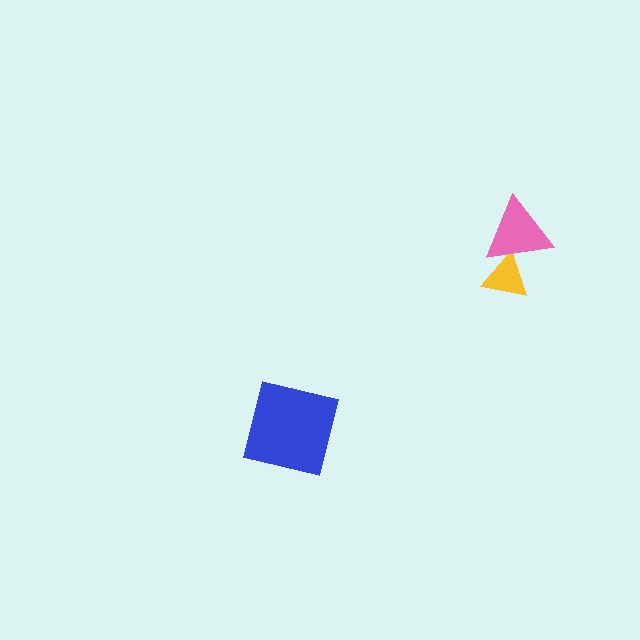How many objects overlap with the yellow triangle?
1 object overlaps with the yellow triangle.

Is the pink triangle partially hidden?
No, no other shape covers it.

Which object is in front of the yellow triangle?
The pink triangle is in front of the yellow triangle.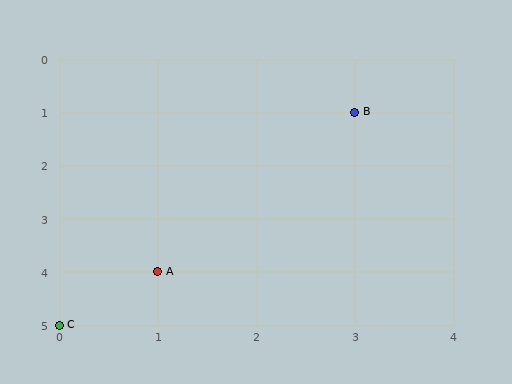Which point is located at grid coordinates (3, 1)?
Point B is at (3, 1).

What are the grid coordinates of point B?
Point B is at grid coordinates (3, 1).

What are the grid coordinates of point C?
Point C is at grid coordinates (0, 5).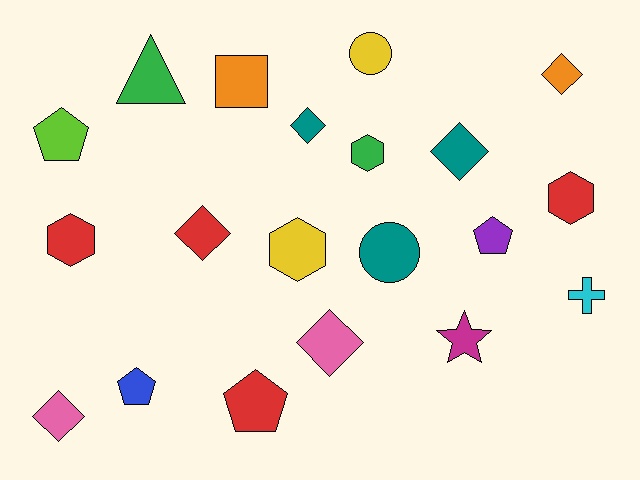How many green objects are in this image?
There are 2 green objects.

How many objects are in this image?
There are 20 objects.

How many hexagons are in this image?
There are 4 hexagons.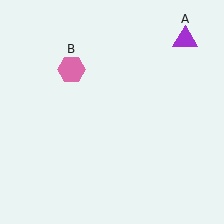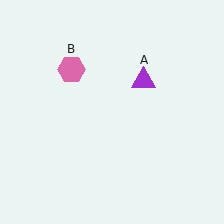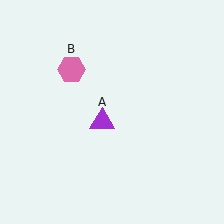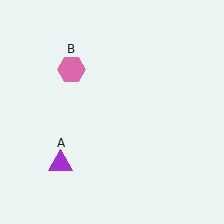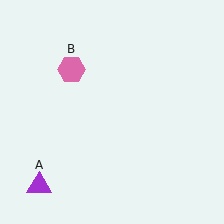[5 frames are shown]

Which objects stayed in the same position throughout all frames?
Pink hexagon (object B) remained stationary.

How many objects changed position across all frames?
1 object changed position: purple triangle (object A).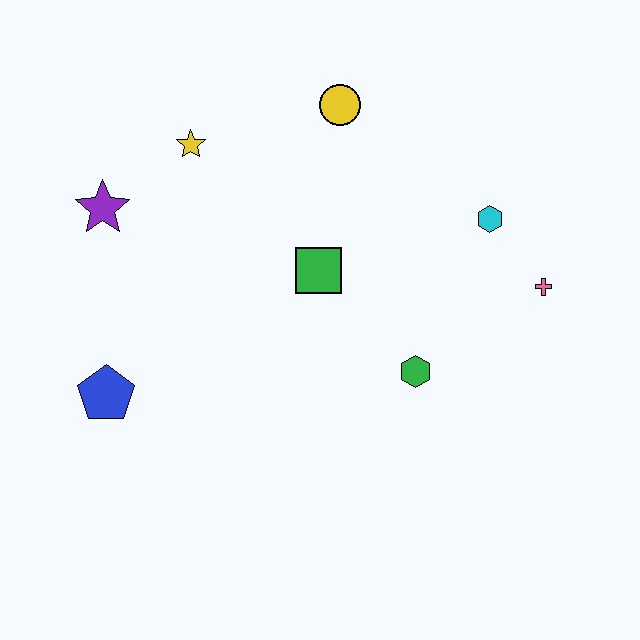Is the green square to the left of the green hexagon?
Yes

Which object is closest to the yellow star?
The purple star is closest to the yellow star.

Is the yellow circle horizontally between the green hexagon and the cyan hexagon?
No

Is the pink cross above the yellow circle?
No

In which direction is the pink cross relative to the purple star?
The pink cross is to the right of the purple star.